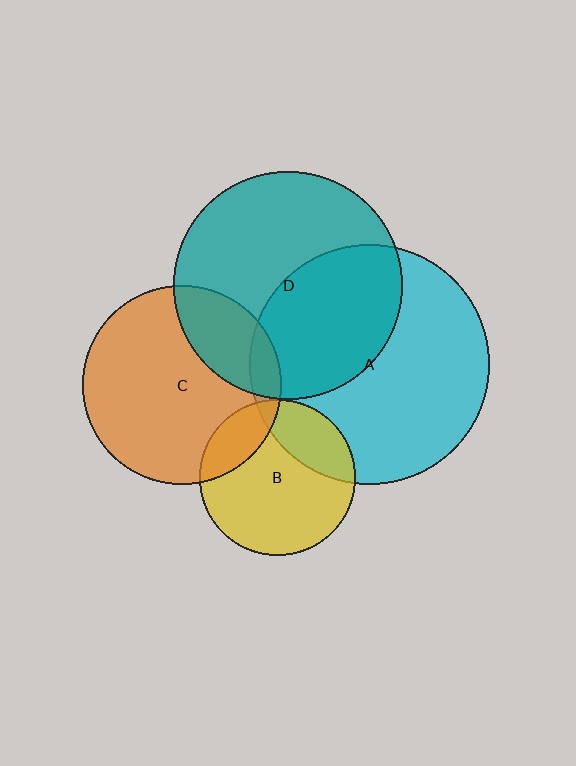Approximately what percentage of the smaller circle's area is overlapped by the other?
Approximately 20%.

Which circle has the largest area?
Circle A (cyan).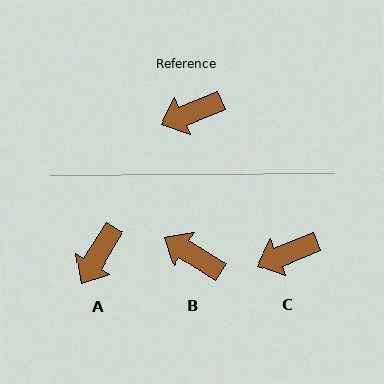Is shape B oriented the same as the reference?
No, it is off by about 54 degrees.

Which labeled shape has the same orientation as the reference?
C.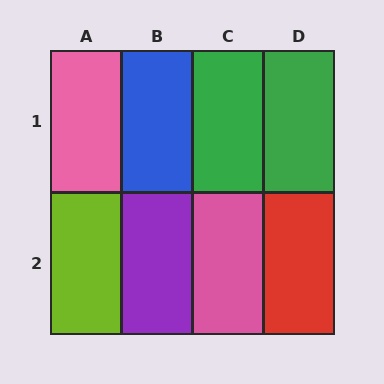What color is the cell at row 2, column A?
Lime.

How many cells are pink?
2 cells are pink.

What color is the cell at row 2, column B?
Purple.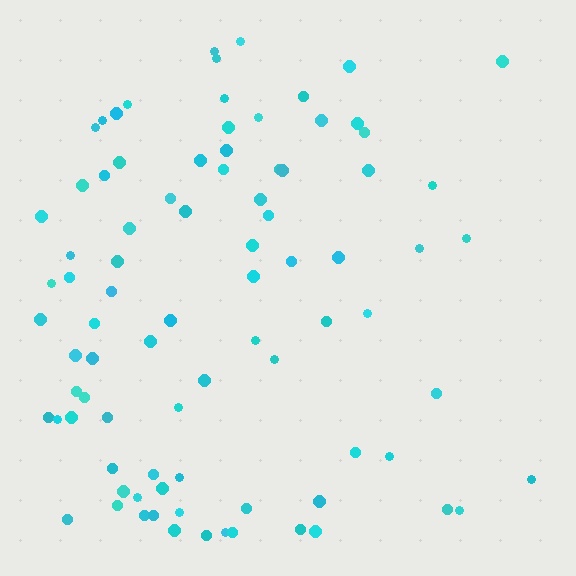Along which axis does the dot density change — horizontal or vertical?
Horizontal.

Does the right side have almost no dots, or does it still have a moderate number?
Still a moderate number, just noticeably fewer than the left.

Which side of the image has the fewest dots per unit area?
The right.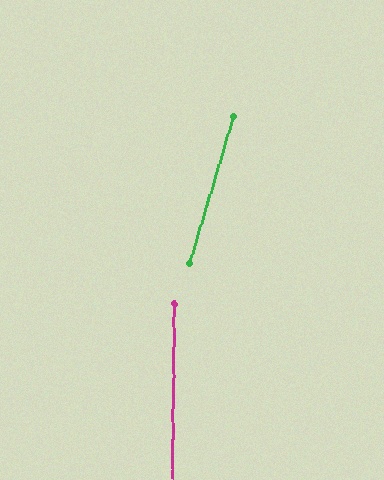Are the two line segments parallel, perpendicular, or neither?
Neither parallel nor perpendicular — they differ by about 16°.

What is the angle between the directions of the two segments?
Approximately 16 degrees.